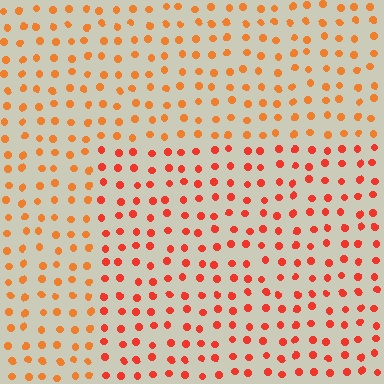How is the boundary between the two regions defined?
The boundary is defined purely by a slight shift in hue (about 23 degrees). Spacing, size, and orientation are identical on both sides.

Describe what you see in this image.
The image is filled with small orange elements in a uniform arrangement. A rectangle-shaped region is visible where the elements are tinted to a slightly different hue, forming a subtle color boundary.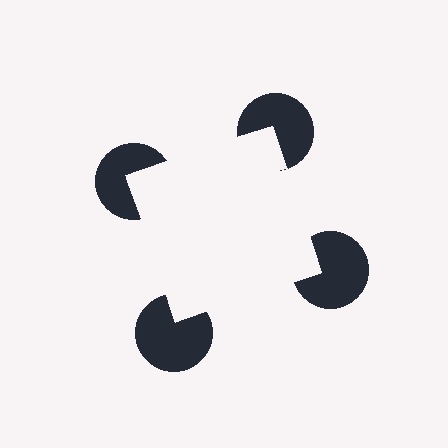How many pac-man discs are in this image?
There are 4 — one at each vertex of the illusory square.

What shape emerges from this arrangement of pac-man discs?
An illusory square — its edges are inferred from the aligned wedge cuts in the pac-man discs, not physically drawn.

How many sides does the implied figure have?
4 sides.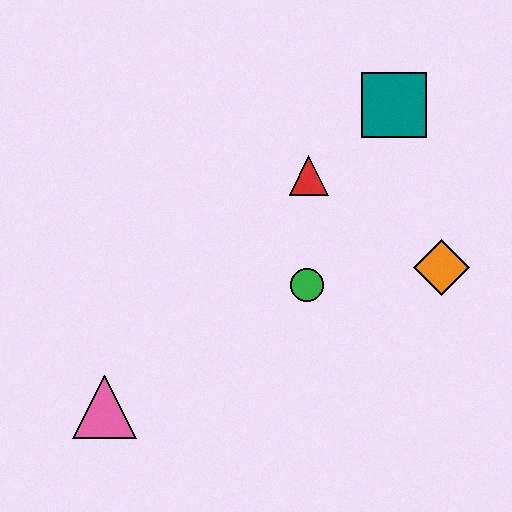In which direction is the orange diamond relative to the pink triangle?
The orange diamond is to the right of the pink triangle.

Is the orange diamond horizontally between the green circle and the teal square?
No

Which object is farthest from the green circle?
The pink triangle is farthest from the green circle.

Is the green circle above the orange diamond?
No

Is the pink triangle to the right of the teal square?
No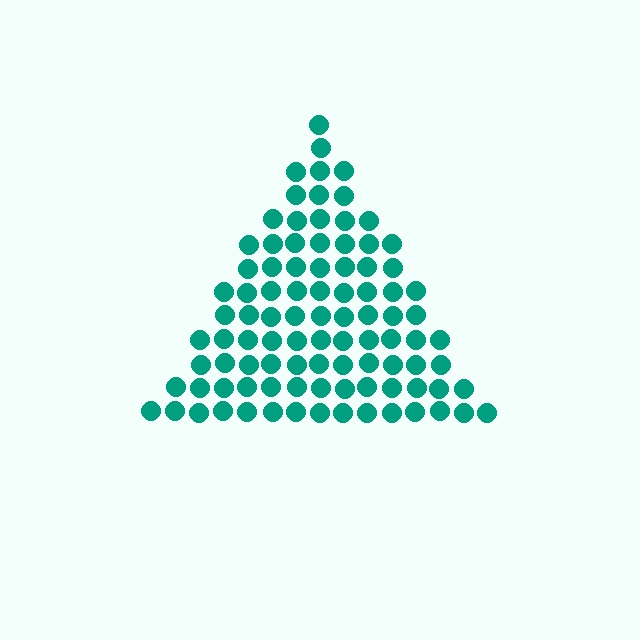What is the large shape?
The large shape is a triangle.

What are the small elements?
The small elements are circles.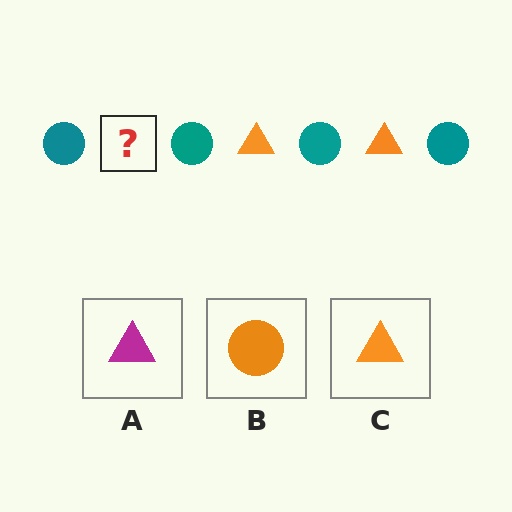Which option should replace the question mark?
Option C.